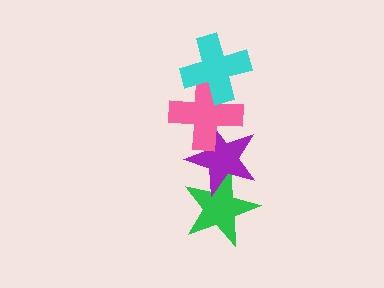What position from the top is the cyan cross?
The cyan cross is 1st from the top.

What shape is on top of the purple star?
The pink cross is on top of the purple star.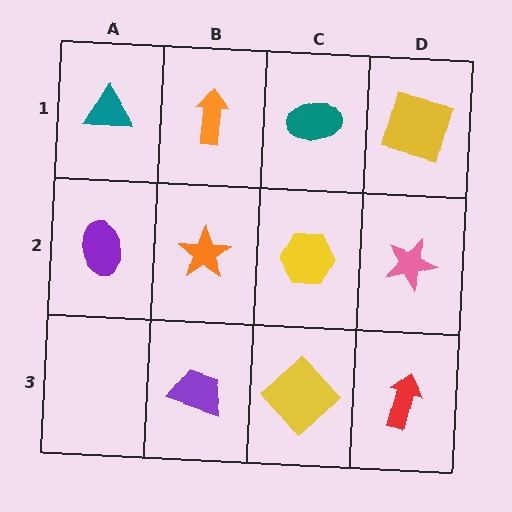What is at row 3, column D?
A red arrow.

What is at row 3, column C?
A yellow diamond.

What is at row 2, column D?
A pink star.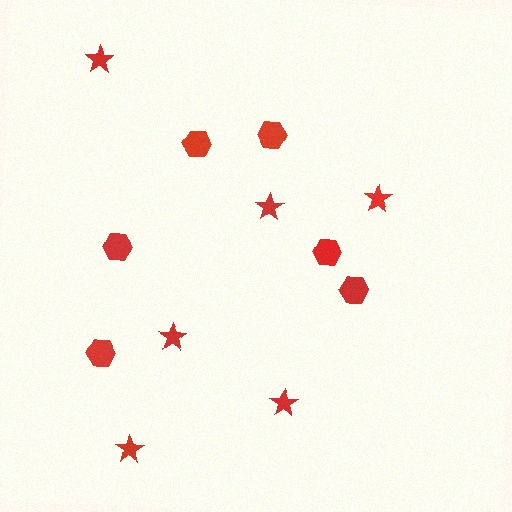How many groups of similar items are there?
There are 2 groups: one group of hexagons (6) and one group of stars (6).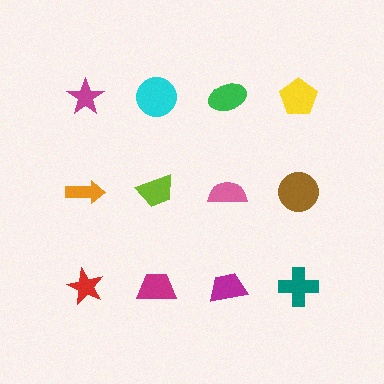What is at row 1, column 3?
A green ellipse.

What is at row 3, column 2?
A magenta trapezoid.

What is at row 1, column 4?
A yellow pentagon.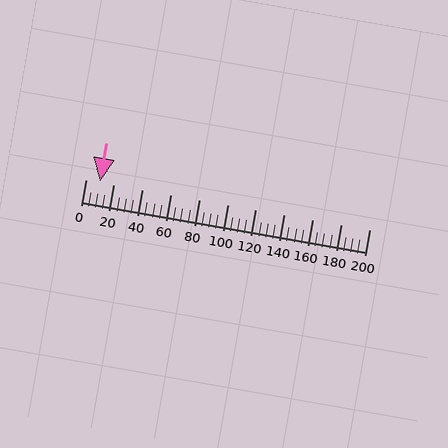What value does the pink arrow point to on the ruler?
The pink arrow points to approximately 10.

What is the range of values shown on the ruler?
The ruler shows values from 0 to 200.